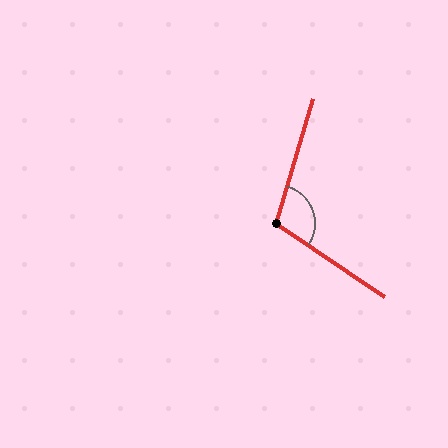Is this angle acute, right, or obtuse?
It is obtuse.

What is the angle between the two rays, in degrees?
Approximately 108 degrees.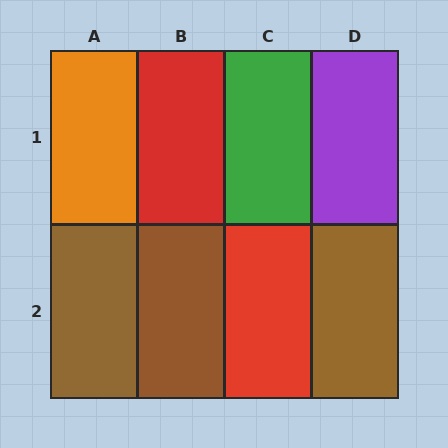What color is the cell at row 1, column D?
Purple.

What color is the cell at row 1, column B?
Red.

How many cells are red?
2 cells are red.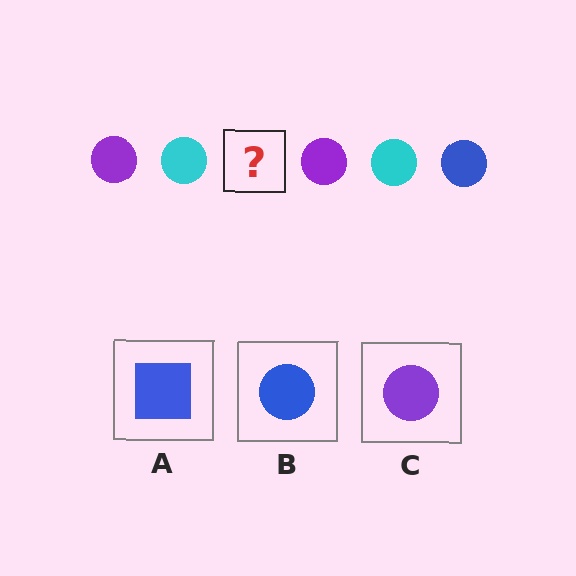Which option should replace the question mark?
Option B.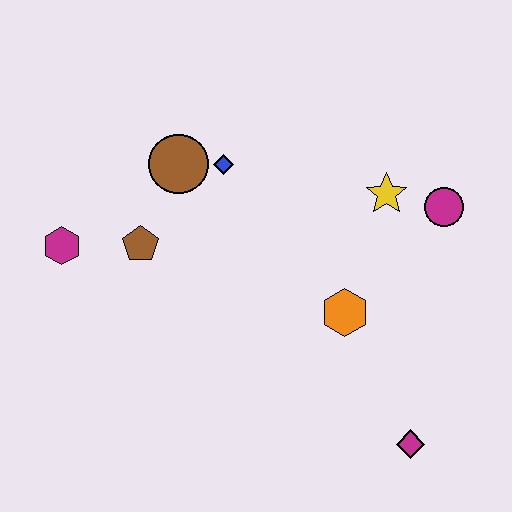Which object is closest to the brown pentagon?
The magenta hexagon is closest to the brown pentagon.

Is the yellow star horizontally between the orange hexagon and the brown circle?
No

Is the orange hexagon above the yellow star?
No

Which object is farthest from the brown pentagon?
The magenta diamond is farthest from the brown pentagon.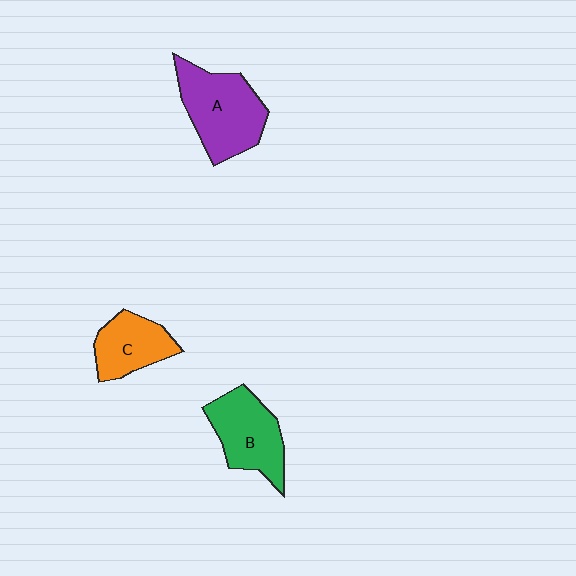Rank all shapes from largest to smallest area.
From largest to smallest: A (purple), B (green), C (orange).